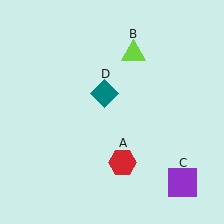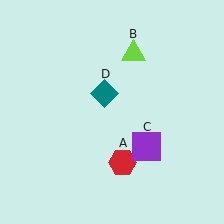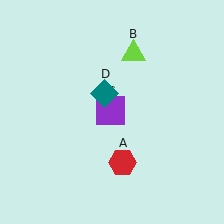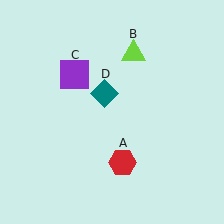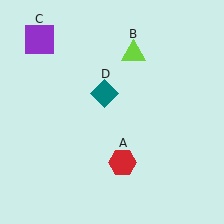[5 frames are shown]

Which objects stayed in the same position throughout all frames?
Red hexagon (object A) and lime triangle (object B) and teal diamond (object D) remained stationary.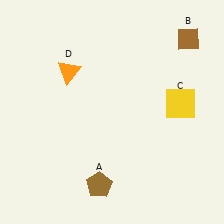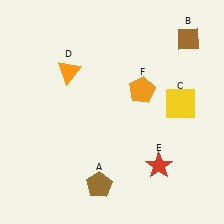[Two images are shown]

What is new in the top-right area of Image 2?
An orange pentagon (F) was added in the top-right area of Image 2.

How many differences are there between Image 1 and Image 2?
There are 2 differences between the two images.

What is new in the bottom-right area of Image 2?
A red star (E) was added in the bottom-right area of Image 2.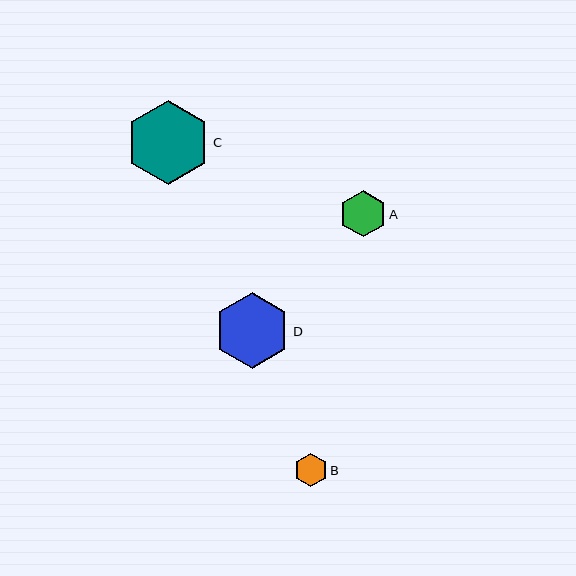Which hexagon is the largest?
Hexagon C is the largest with a size of approximately 84 pixels.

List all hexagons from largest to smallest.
From largest to smallest: C, D, A, B.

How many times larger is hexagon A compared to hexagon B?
Hexagon A is approximately 1.4 times the size of hexagon B.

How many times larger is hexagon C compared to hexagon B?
Hexagon C is approximately 2.5 times the size of hexagon B.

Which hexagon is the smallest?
Hexagon B is the smallest with a size of approximately 33 pixels.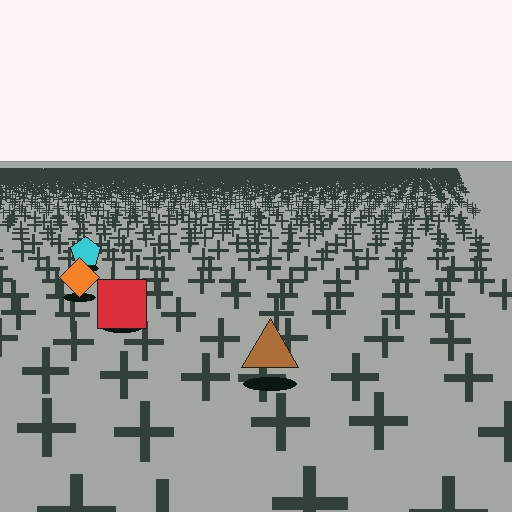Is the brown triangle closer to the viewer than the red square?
Yes. The brown triangle is closer — you can tell from the texture gradient: the ground texture is coarser near it.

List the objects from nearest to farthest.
From nearest to farthest: the brown triangle, the red square, the orange diamond, the cyan pentagon.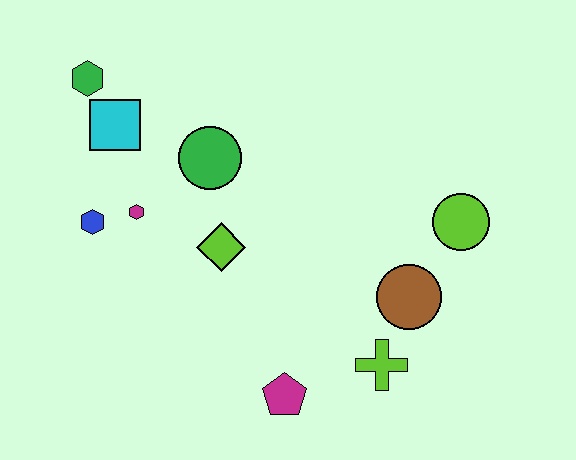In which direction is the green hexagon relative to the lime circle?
The green hexagon is to the left of the lime circle.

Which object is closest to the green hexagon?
The cyan square is closest to the green hexagon.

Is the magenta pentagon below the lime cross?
Yes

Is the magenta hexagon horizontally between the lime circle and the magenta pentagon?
No